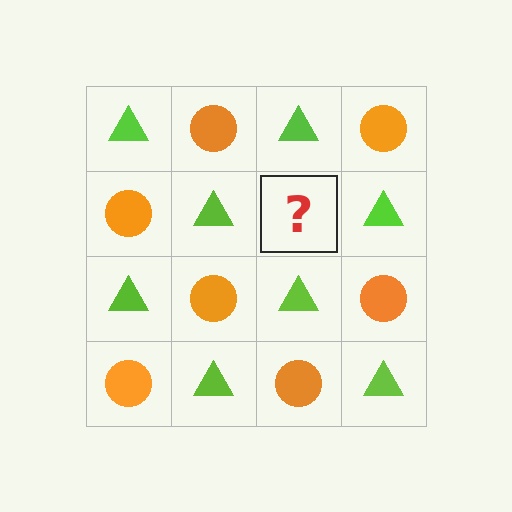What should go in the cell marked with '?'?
The missing cell should contain an orange circle.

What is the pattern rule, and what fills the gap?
The rule is that it alternates lime triangle and orange circle in a checkerboard pattern. The gap should be filled with an orange circle.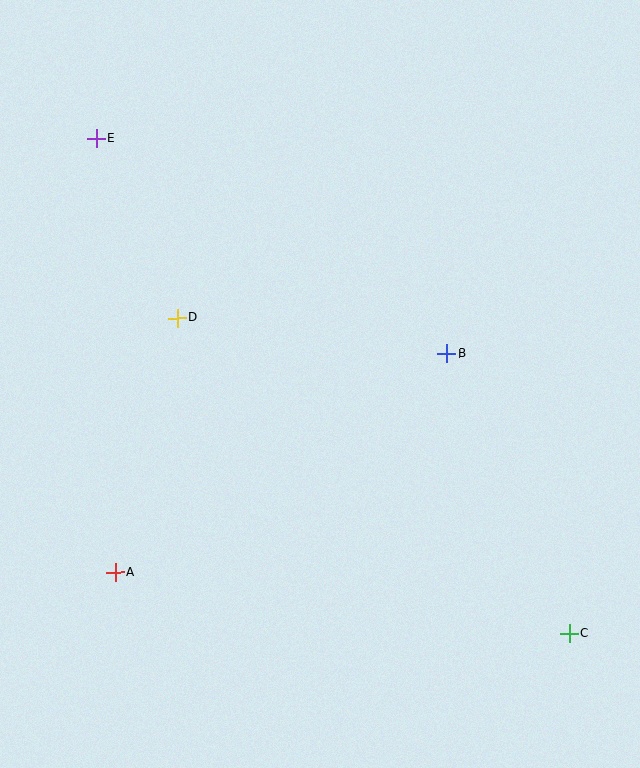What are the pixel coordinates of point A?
Point A is at (115, 572).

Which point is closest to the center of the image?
Point B at (447, 354) is closest to the center.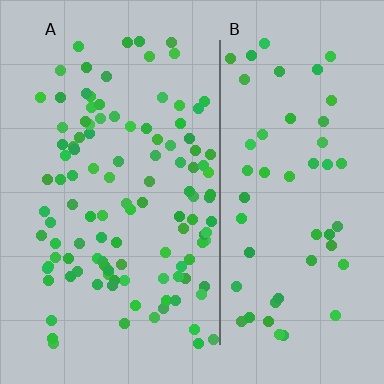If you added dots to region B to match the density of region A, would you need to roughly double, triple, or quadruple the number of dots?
Approximately double.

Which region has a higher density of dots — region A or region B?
A (the left).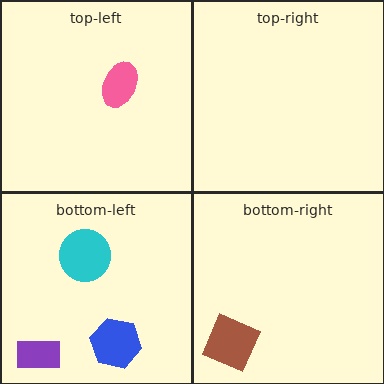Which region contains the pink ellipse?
The top-left region.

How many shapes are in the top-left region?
1.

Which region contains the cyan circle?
The bottom-left region.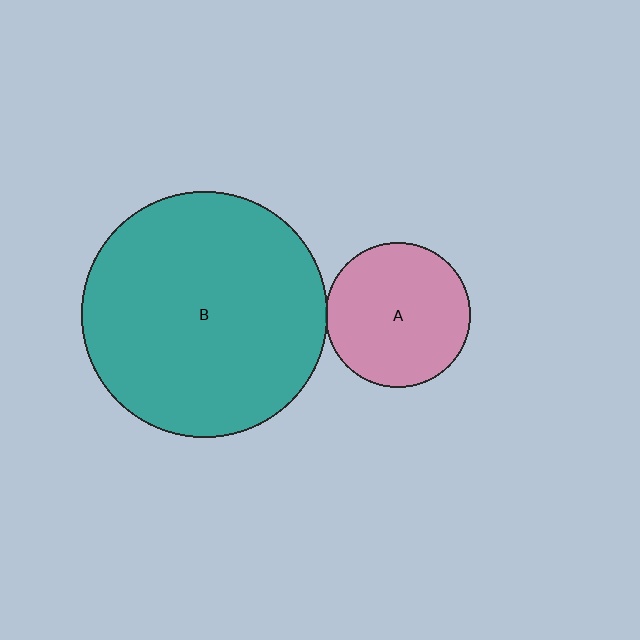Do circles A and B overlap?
Yes.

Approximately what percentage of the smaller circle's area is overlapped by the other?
Approximately 5%.